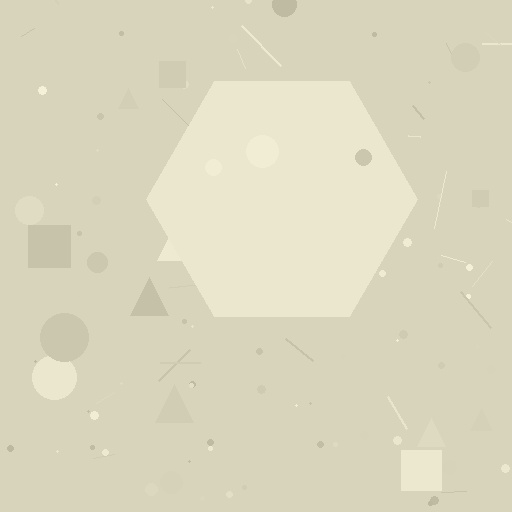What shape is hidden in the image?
A hexagon is hidden in the image.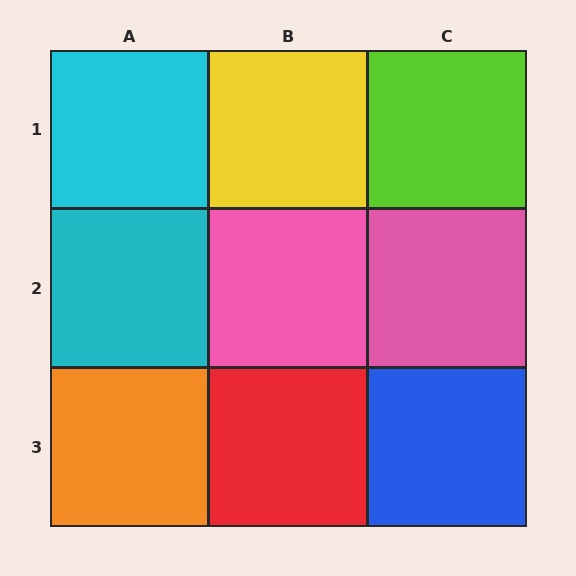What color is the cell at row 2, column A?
Cyan.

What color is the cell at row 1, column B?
Yellow.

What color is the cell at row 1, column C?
Lime.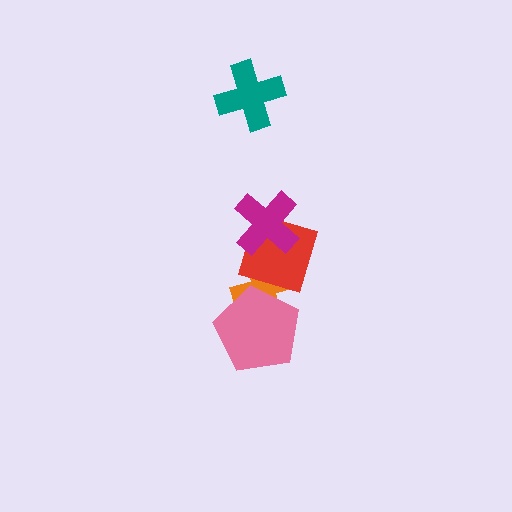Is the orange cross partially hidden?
Yes, it is partially covered by another shape.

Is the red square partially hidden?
Yes, it is partially covered by another shape.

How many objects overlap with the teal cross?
0 objects overlap with the teal cross.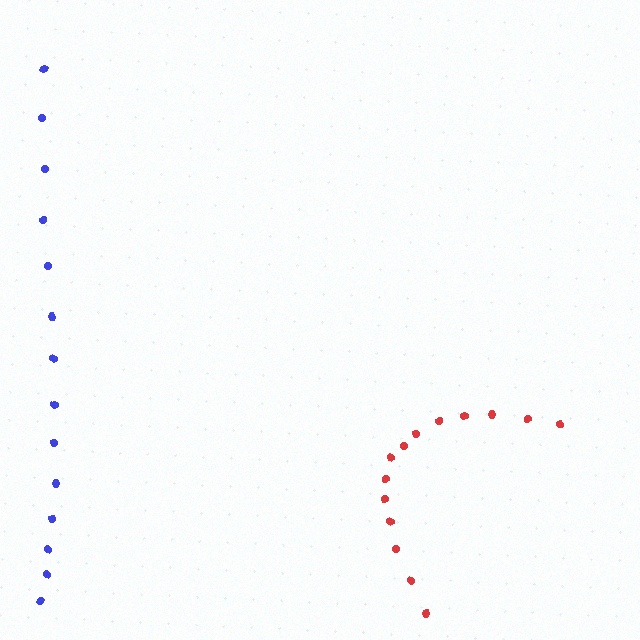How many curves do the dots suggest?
There are 2 distinct paths.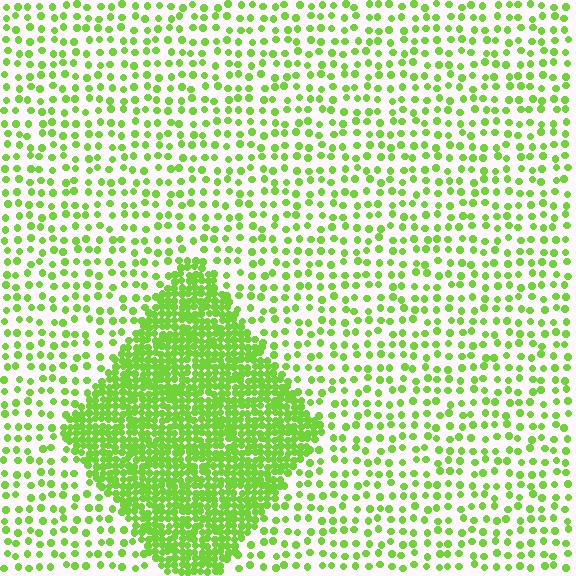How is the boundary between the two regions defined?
The boundary is defined by a change in element density (approximately 3.1x ratio). All elements are the same color, size, and shape.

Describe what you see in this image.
The image contains small lime elements arranged at two different densities. A diamond-shaped region is visible where the elements are more densely packed than the surrounding area.